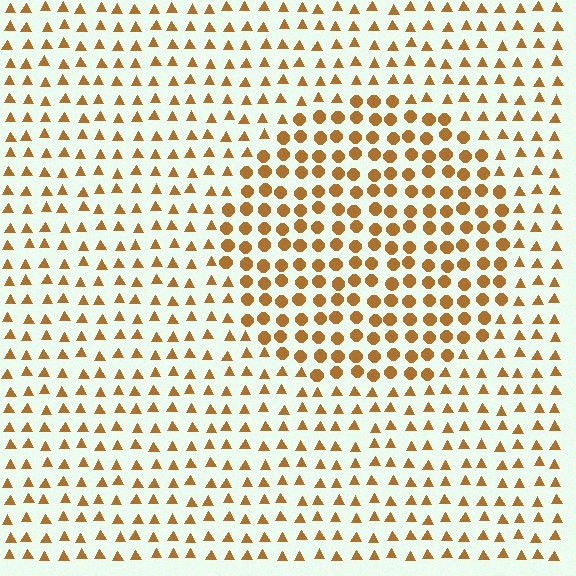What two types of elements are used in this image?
The image uses circles inside the circle region and triangles outside it.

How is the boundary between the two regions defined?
The boundary is defined by a change in element shape: circles inside vs. triangles outside. All elements share the same color and spacing.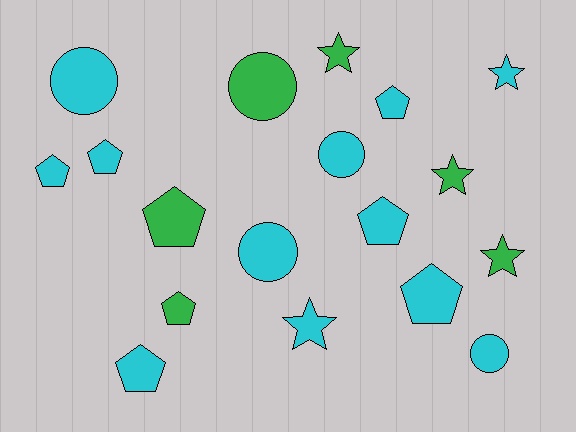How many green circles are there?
There is 1 green circle.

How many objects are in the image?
There are 18 objects.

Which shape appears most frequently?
Pentagon, with 8 objects.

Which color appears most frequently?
Cyan, with 12 objects.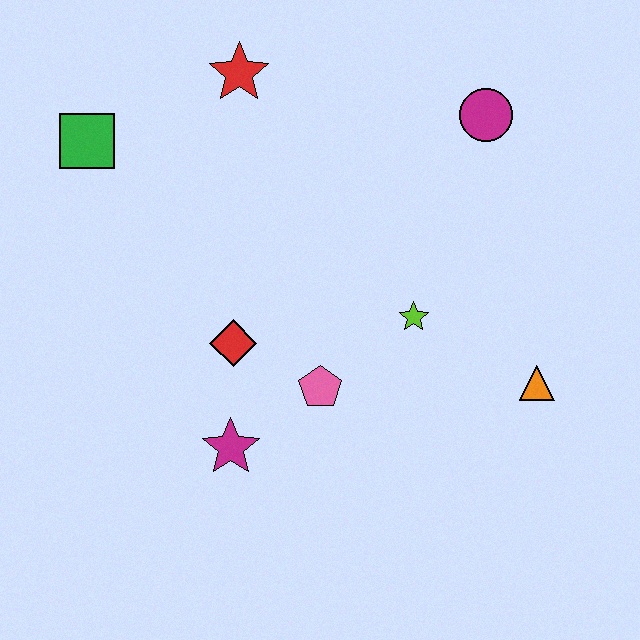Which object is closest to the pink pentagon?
The red diamond is closest to the pink pentagon.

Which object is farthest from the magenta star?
The magenta circle is farthest from the magenta star.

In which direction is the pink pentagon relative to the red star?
The pink pentagon is below the red star.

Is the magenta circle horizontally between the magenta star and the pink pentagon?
No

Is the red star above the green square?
Yes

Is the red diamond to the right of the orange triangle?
No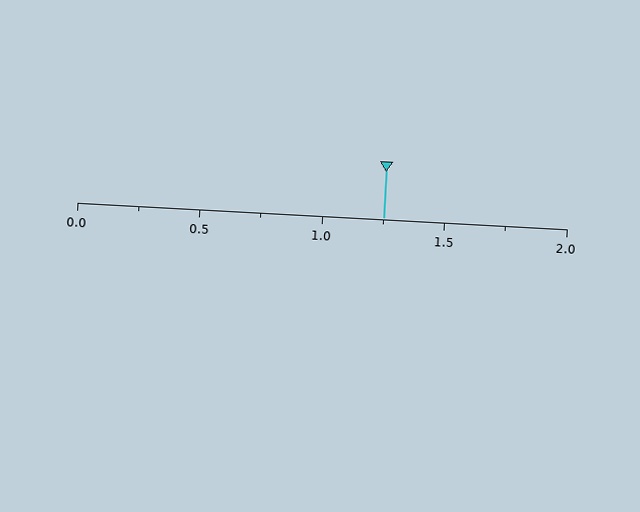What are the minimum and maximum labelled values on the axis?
The axis runs from 0.0 to 2.0.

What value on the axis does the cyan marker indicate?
The marker indicates approximately 1.25.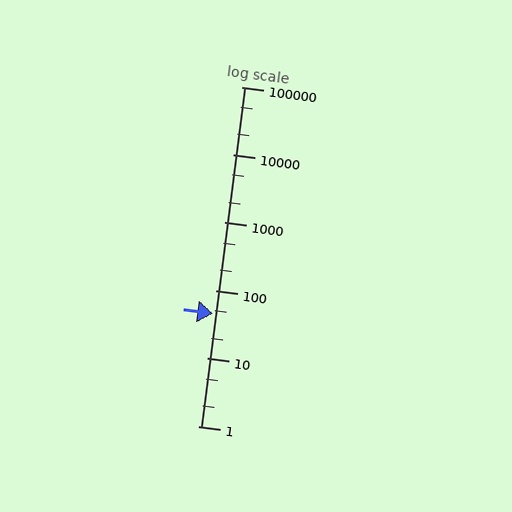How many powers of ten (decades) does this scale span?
The scale spans 5 decades, from 1 to 100000.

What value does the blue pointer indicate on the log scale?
The pointer indicates approximately 45.